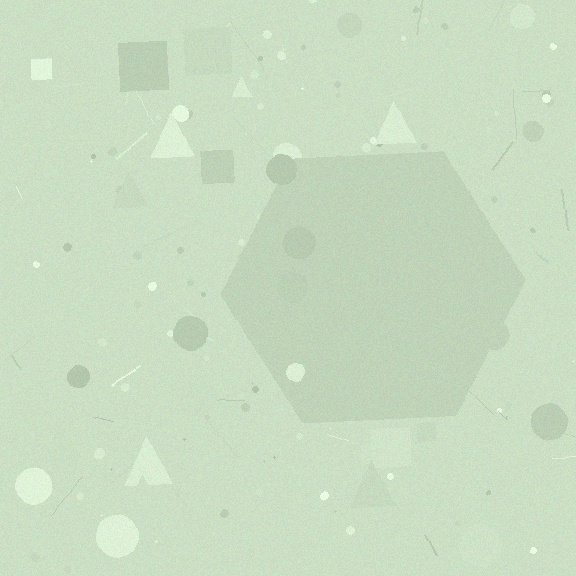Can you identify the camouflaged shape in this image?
The camouflaged shape is a hexagon.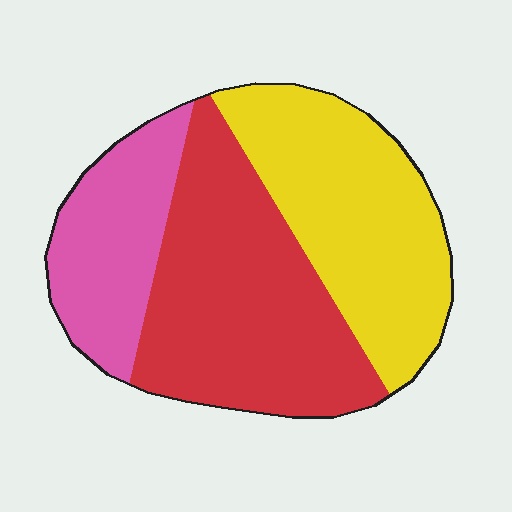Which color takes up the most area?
Red, at roughly 40%.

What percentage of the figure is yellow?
Yellow covers 36% of the figure.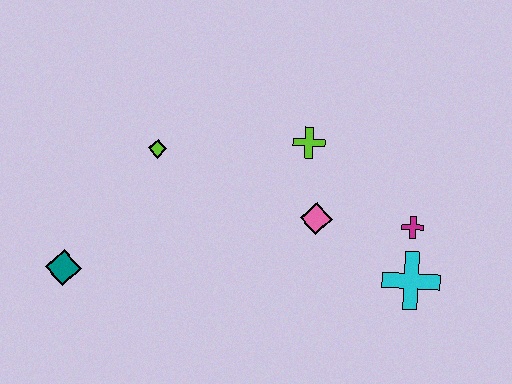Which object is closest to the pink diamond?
The lime cross is closest to the pink diamond.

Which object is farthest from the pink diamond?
The teal diamond is farthest from the pink diamond.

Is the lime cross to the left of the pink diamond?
Yes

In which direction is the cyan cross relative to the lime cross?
The cyan cross is below the lime cross.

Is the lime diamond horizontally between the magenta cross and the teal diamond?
Yes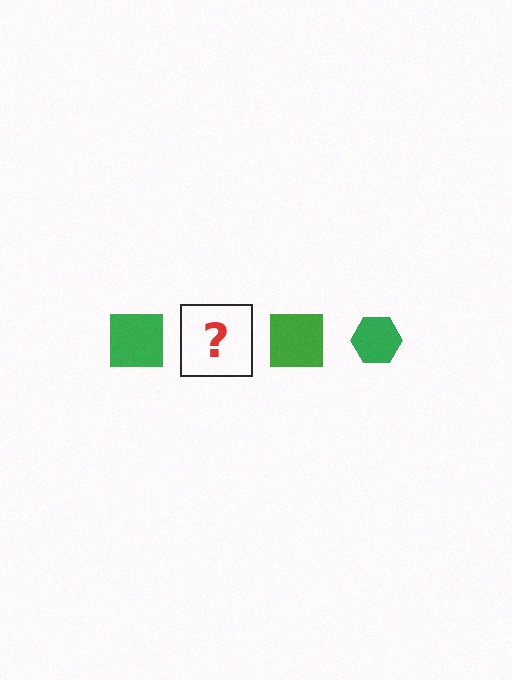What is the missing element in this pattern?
The missing element is a green hexagon.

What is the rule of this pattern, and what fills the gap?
The rule is that the pattern cycles through square, hexagon shapes in green. The gap should be filled with a green hexagon.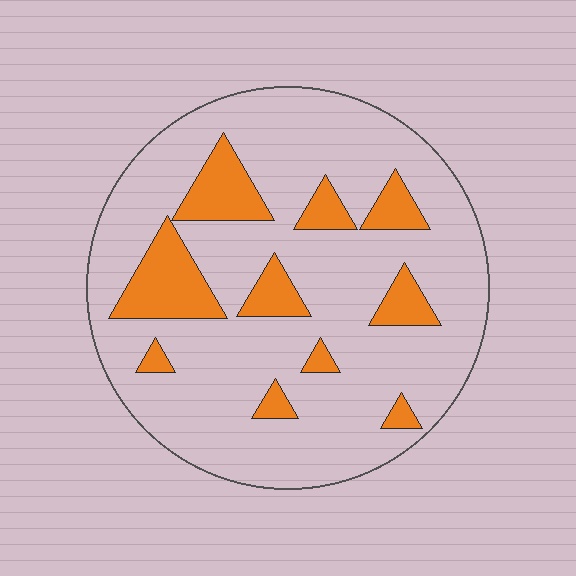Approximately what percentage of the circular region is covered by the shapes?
Approximately 20%.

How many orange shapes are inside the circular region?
10.